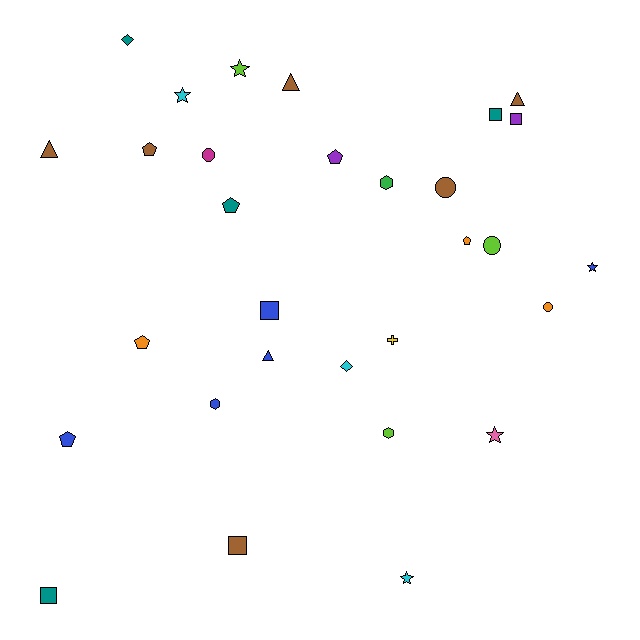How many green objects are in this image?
There is 1 green object.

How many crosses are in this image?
There is 1 cross.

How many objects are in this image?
There are 30 objects.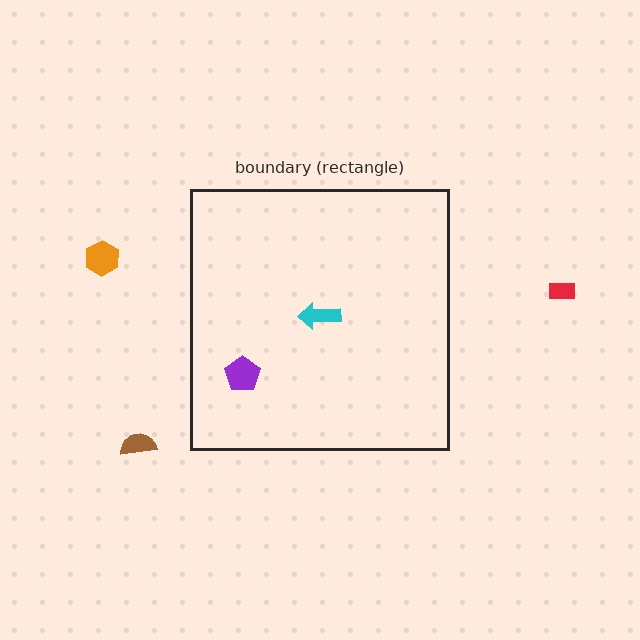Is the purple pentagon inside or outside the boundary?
Inside.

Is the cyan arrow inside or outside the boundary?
Inside.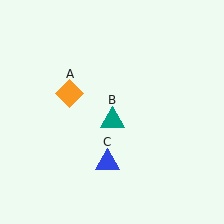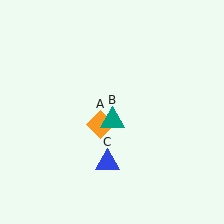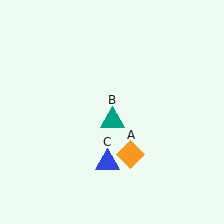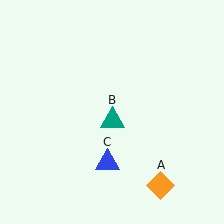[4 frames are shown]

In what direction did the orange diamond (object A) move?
The orange diamond (object A) moved down and to the right.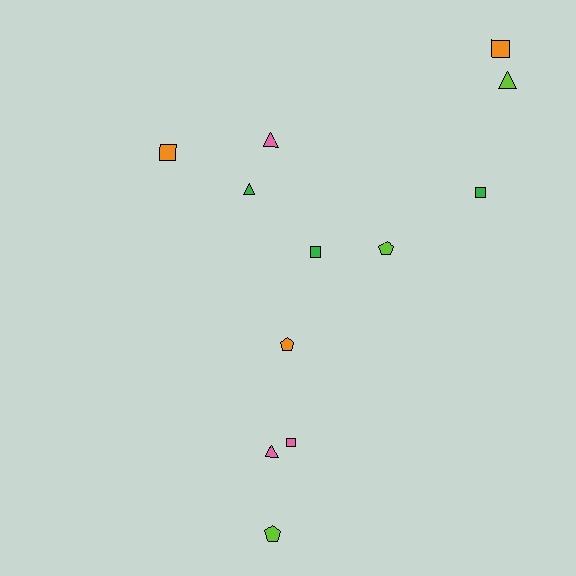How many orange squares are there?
There are 2 orange squares.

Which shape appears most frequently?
Square, with 5 objects.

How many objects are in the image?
There are 12 objects.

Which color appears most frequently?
Green, with 3 objects.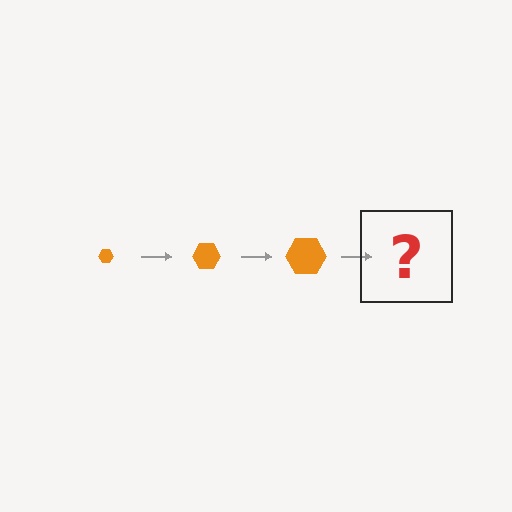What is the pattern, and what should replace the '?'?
The pattern is that the hexagon gets progressively larger each step. The '?' should be an orange hexagon, larger than the previous one.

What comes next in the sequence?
The next element should be an orange hexagon, larger than the previous one.